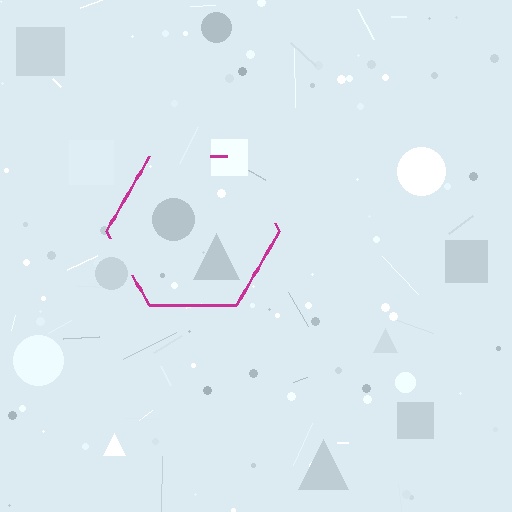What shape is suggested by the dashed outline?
The dashed outline suggests a hexagon.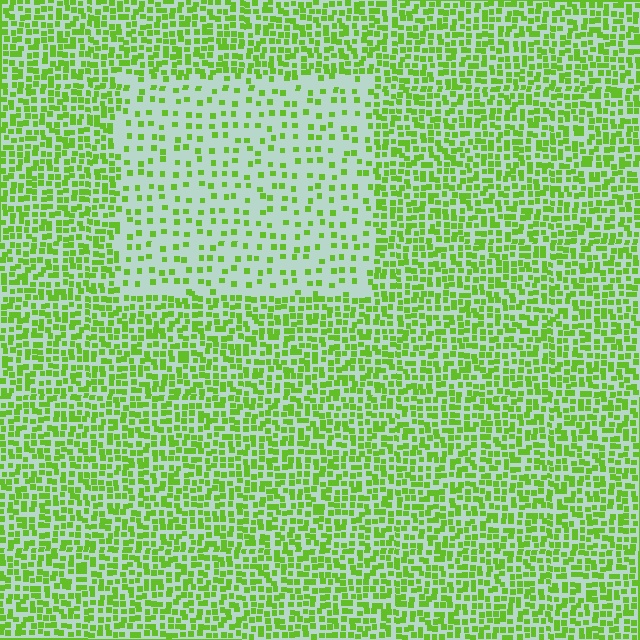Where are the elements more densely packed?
The elements are more densely packed outside the rectangle boundary.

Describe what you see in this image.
The image contains small lime elements arranged at two different densities. A rectangle-shaped region is visible where the elements are less densely packed than the surrounding area.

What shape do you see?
I see a rectangle.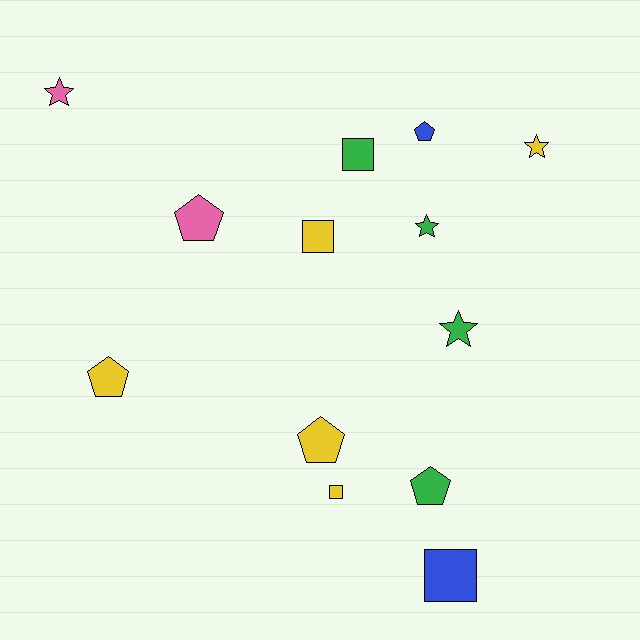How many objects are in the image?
There are 13 objects.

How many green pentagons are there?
There is 1 green pentagon.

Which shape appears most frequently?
Pentagon, with 5 objects.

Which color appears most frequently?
Yellow, with 5 objects.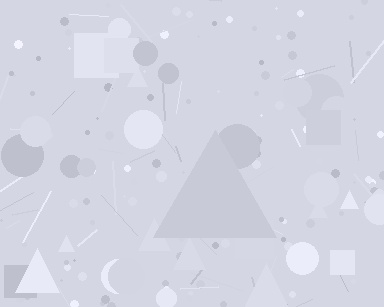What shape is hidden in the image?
A triangle is hidden in the image.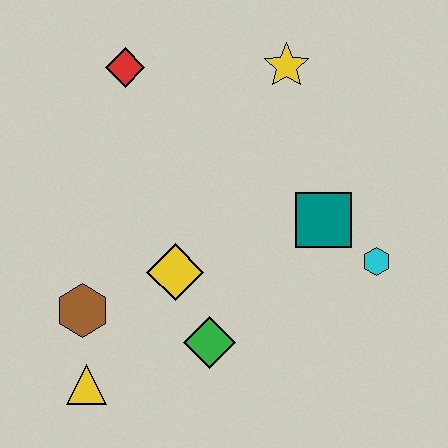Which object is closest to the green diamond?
The yellow diamond is closest to the green diamond.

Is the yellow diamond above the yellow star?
No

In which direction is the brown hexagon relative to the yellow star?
The brown hexagon is below the yellow star.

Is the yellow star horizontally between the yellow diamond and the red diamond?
No